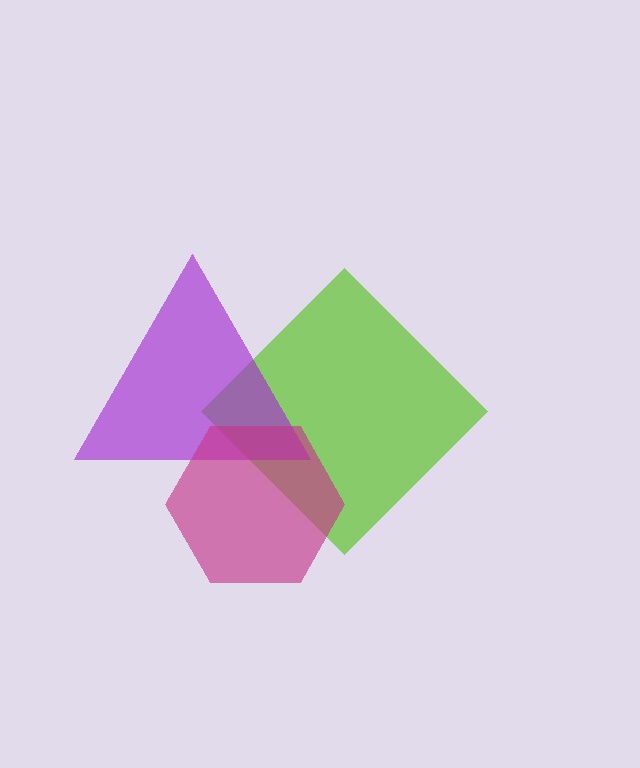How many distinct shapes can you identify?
There are 3 distinct shapes: a lime diamond, a purple triangle, a magenta hexagon.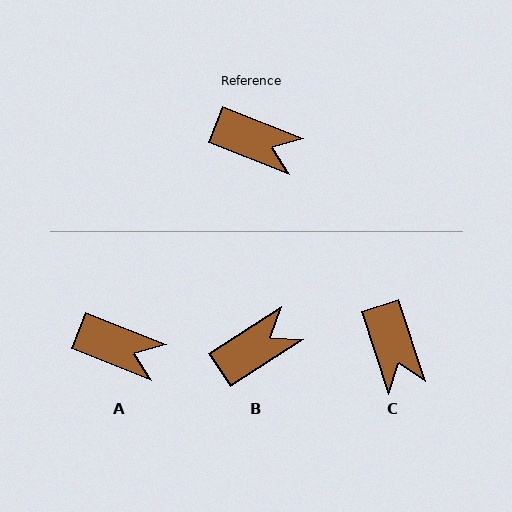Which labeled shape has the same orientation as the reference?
A.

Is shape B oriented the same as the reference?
No, it is off by about 55 degrees.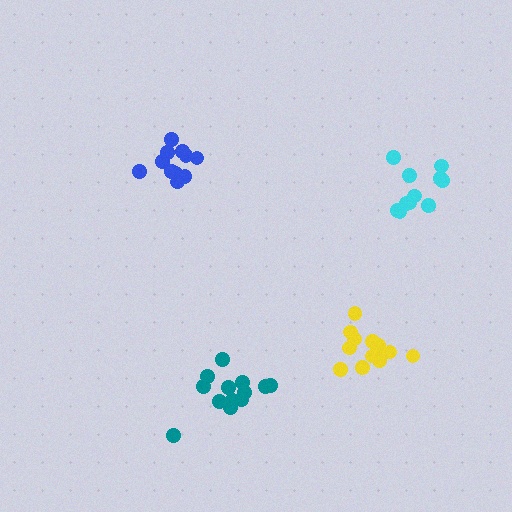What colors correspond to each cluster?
The clusters are colored: teal, yellow, cyan, blue.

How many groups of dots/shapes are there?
There are 4 groups.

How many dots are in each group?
Group 1: 13 dots, Group 2: 13 dots, Group 3: 11 dots, Group 4: 11 dots (48 total).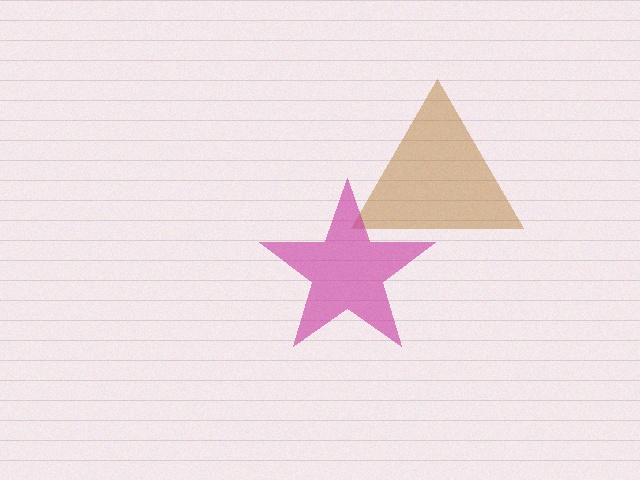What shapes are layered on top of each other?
The layered shapes are: a brown triangle, a magenta star.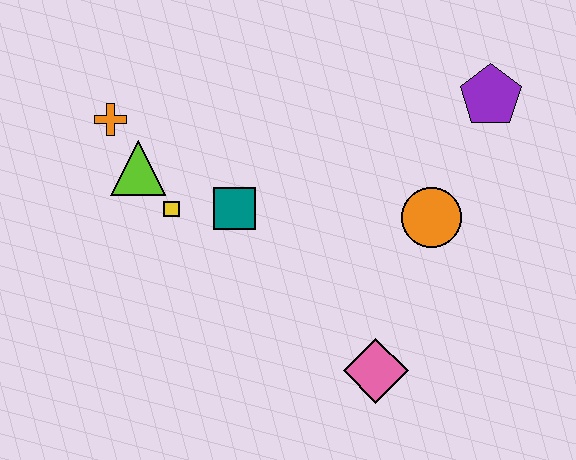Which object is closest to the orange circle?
The purple pentagon is closest to the orange circle.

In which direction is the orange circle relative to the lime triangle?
The orange circle is to the right of the lime triangle.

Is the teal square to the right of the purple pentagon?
No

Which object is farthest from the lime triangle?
The purple pentagon is farthest from the lime triangle.